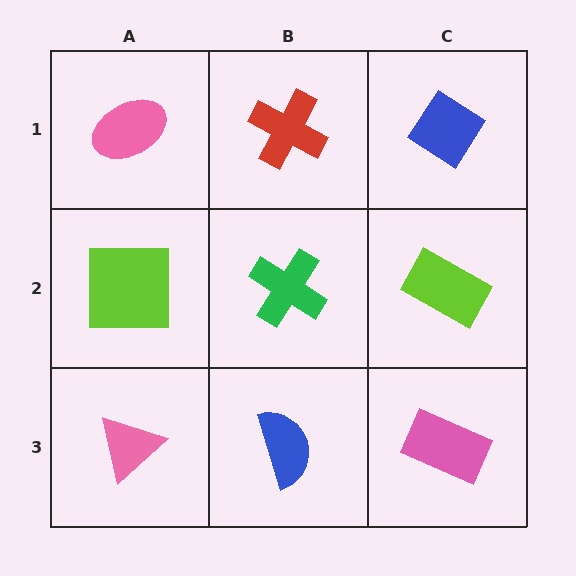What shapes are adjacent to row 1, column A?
A lime square (row 2, column A), a red cross (row 1, column B).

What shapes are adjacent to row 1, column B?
A green cross (row 2, column B), a pink ellipse (row 1, column A), a blue diamond (row 1, column C).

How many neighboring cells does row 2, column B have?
4.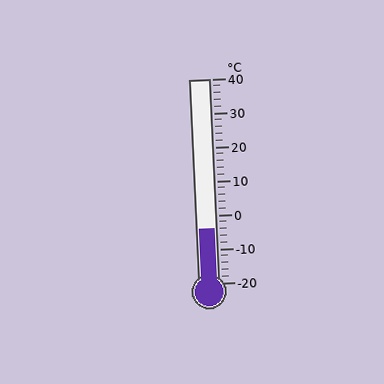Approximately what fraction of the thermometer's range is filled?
The thermometer is filled to approximately 25% of its range.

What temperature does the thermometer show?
The thermometer shows approximately -4°C.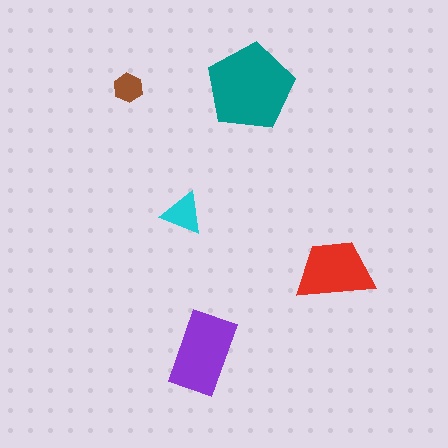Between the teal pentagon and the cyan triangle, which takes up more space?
The teal pentagon.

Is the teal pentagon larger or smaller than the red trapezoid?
Larger.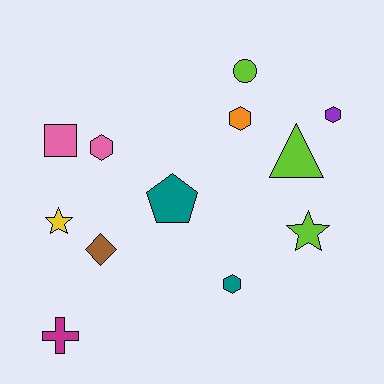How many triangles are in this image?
There is 1 triangle.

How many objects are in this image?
There are 12 objects.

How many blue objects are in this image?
There are no blue objects.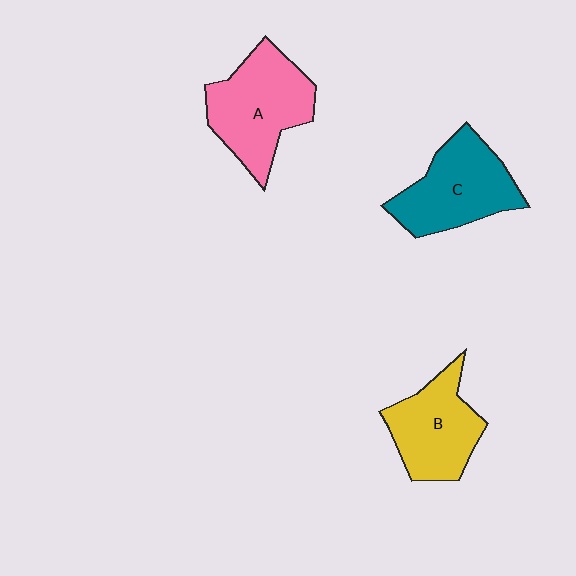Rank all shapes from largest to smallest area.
From largest to smallest: A (pink), C (teal), B (yellow).